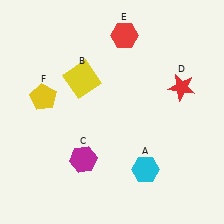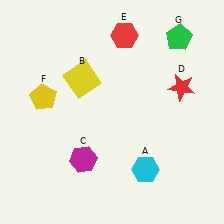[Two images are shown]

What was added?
A green pentagon (G) was added in Image 2.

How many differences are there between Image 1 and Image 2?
There is 1 difference between the two images.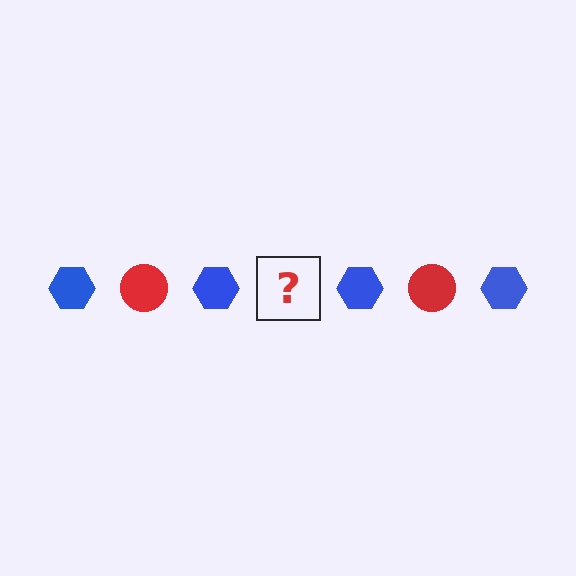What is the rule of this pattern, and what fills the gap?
The rule is that the pattern alternates between blue hexagon and red circle. The gap should be filled with a red circle.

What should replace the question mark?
The question mark should be replaced with a red circle.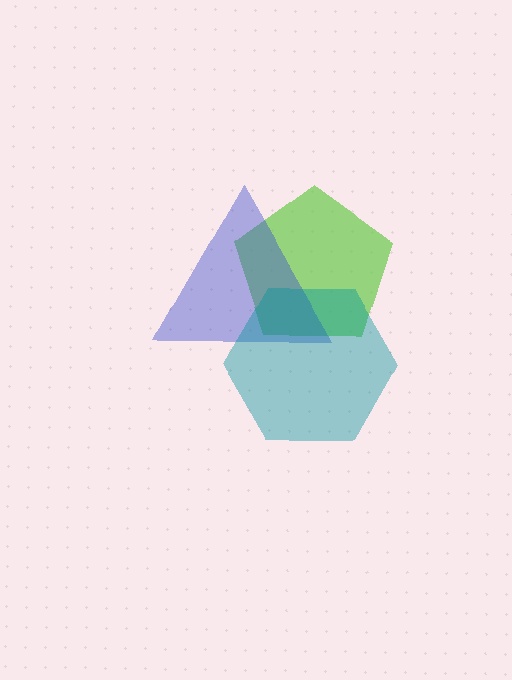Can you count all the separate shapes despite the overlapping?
Yes, there are 3 separate shapes.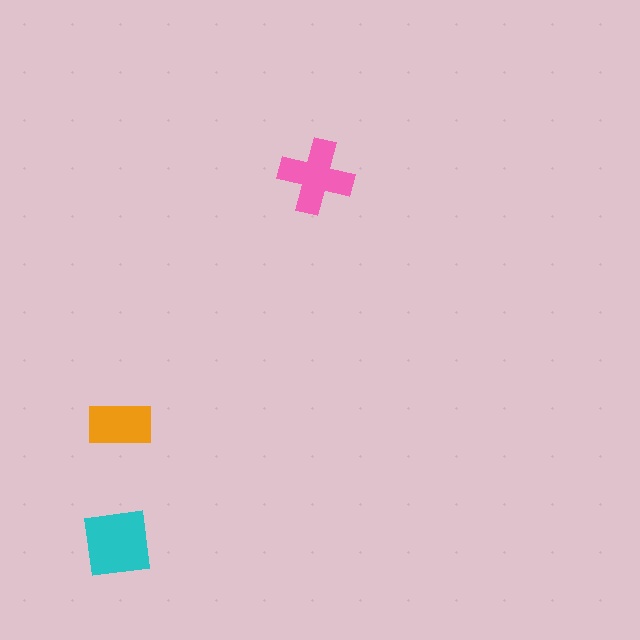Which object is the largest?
The cyan square.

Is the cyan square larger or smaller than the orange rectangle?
Larger.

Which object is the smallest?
The orange rectangle.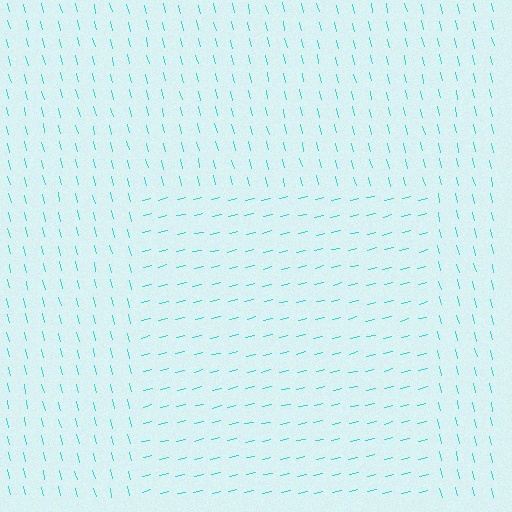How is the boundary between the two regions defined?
The boundary is defined purely by a change in line orientation (approximately 90 degrees difference). All lines are the same color and thickness.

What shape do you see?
I see a rectangle.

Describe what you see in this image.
The image is filled with small cyan line segments. A rectangle region in the image has lines oriented differently from the surrounding lines, creating a visible texture boundary.